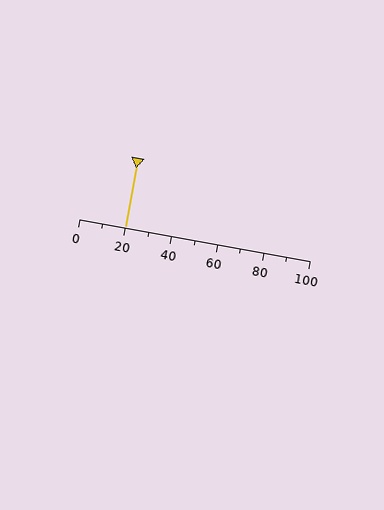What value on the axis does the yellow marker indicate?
The marker indicates approximately 20.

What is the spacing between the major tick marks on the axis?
The major ticks are spaced 20 apart.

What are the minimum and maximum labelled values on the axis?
The axis runs from 0 to 100.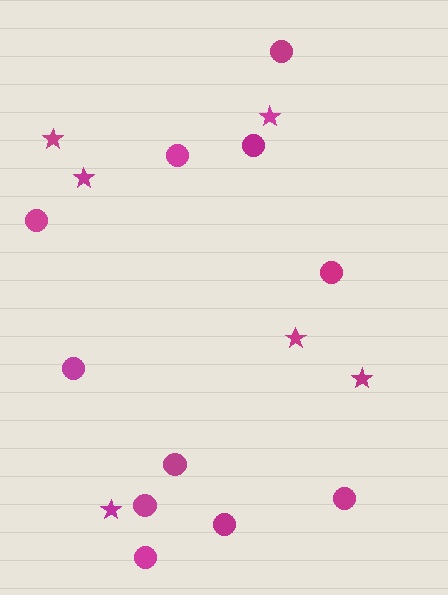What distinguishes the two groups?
There are 2 groups: one group of circles (11) and one group of stars (6).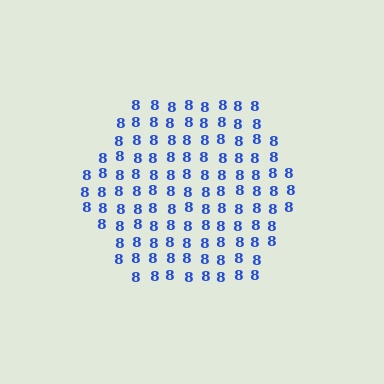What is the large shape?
The large shape is a hexagon.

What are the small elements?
The small elements are digit 8's.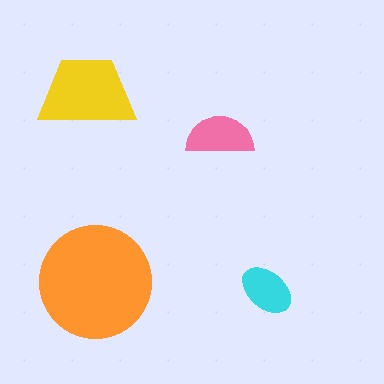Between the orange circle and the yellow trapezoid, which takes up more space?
The orange circle.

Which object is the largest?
The orange circle.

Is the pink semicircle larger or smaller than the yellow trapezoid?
Smaller.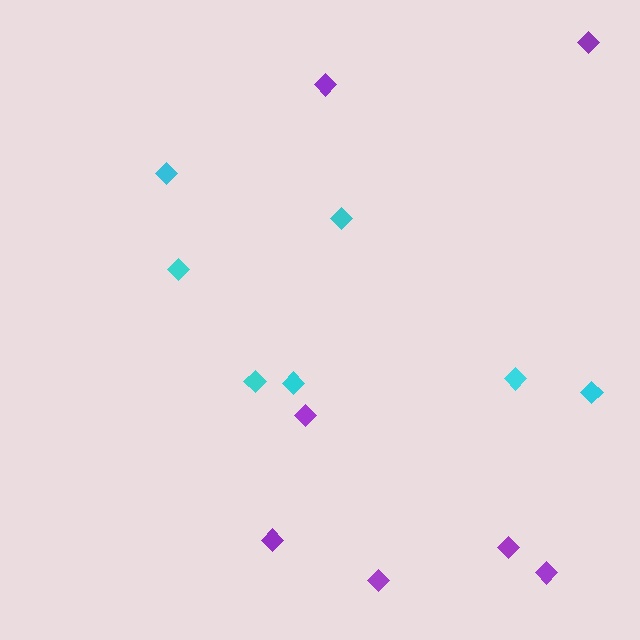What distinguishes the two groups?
There are 2 groups: one group of purple diamonds (7) and one group of cyan diamonds (7).